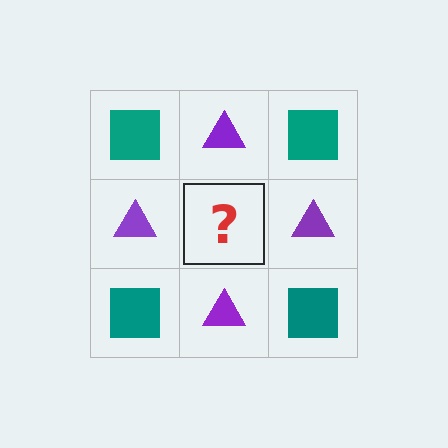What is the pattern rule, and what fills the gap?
The rule is that it alternates teal square and purple triangle in a checkerboard pattern. The gap should be filled with a teal square.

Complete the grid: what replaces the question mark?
The question mark should be replaced with a teal square.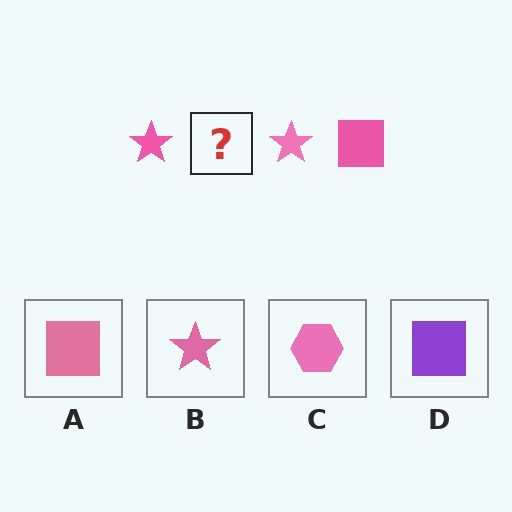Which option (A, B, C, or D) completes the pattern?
A.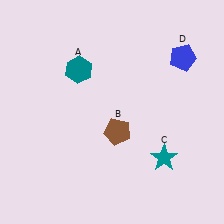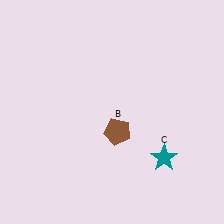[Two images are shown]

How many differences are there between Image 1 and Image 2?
There are 2 differences between the two images.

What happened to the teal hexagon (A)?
The teal hexagon (A) was removed in Image 2. It was in the top-left area of Image 1.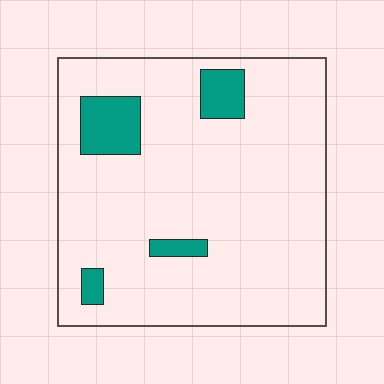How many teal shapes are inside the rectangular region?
4.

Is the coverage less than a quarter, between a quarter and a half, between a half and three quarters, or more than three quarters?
Less than a quarter.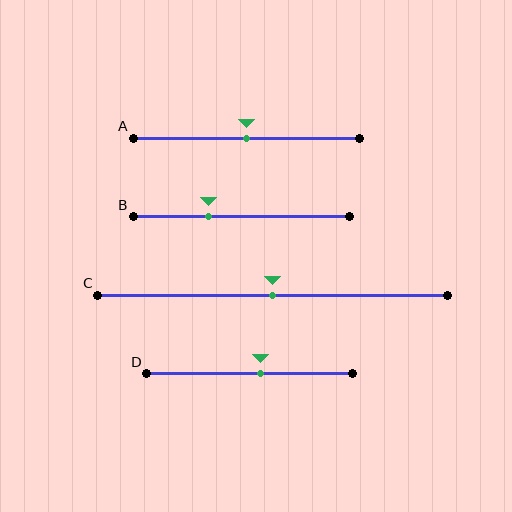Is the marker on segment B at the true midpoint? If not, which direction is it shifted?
No, the marker on segment B is shifted to the left by about 15% of the segment length.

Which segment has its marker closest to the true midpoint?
Segment A has its marker closest to the true midpoint.